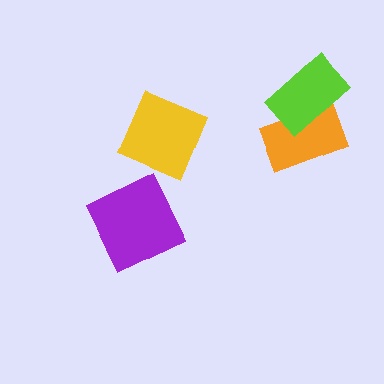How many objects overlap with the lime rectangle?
1 object overlaps with the lime rectangle.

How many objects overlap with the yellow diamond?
0 objects overlap with the yellow diamond.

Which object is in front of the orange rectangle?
The lime rectangle is in front of the orange rectangle.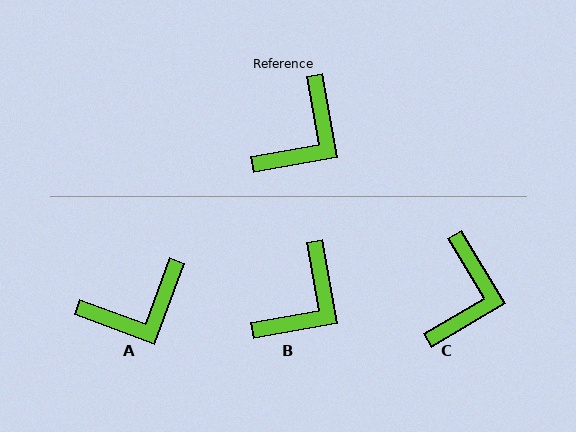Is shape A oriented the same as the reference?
No, it is off by about 30 degrees.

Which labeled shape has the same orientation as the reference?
B.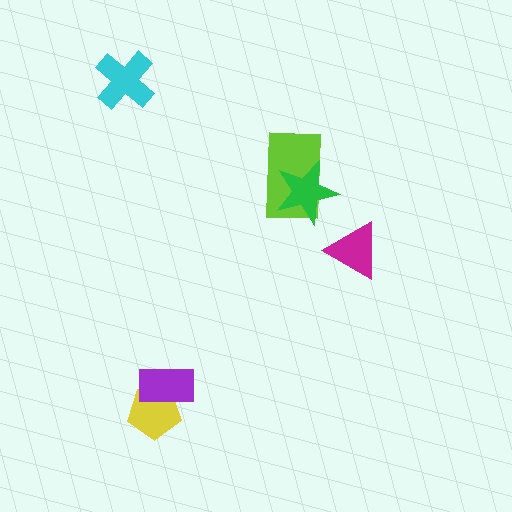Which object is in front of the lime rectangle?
The green star is in front of the lime rectangle.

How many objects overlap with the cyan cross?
0 objects overlap with the cyan cross.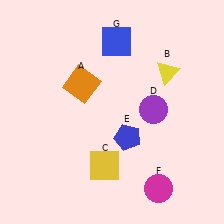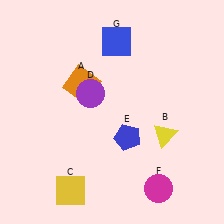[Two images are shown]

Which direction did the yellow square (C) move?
The yellow square (C) moved left.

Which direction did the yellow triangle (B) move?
The yellow triangle (B) moved down.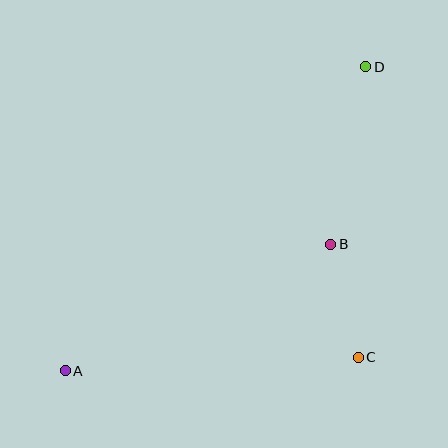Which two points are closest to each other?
Points B and C are closest to each other.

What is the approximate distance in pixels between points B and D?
The distance between B and D is approximately 181 pixels.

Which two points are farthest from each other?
Points A and D are farthest from each other.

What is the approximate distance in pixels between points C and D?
The distance between C and D is approximately 290 pixels.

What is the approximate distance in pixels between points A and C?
The distance between A and C is approximately 293 pixels.